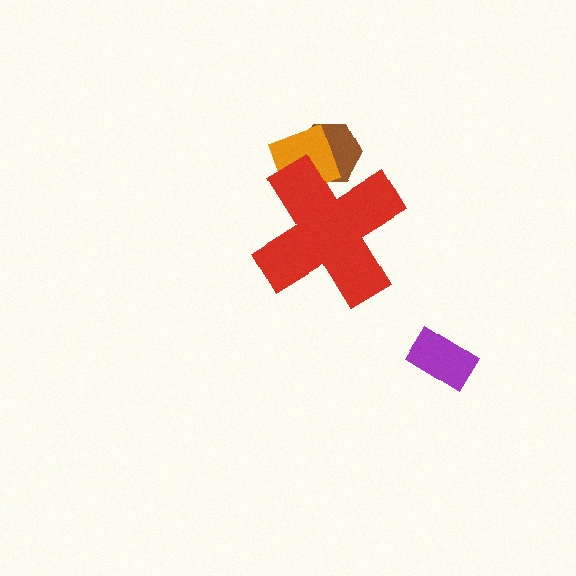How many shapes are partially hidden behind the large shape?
2 shapes are partially hidden.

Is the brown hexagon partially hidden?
Yes, the brown hexagon is partially hidden behind the red cross.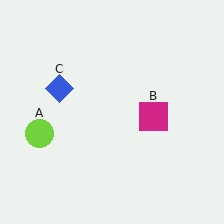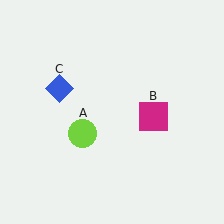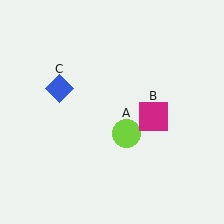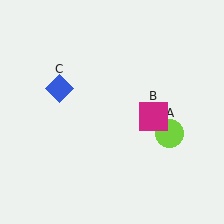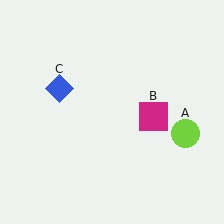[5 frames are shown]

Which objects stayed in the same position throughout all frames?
Magenta square (object B) and blue diamond (object C) remained stationary.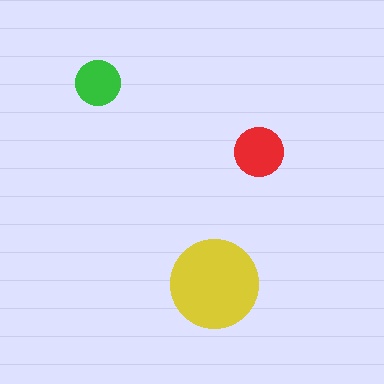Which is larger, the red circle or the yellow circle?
The yellow one.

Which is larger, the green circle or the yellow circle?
The yellow one.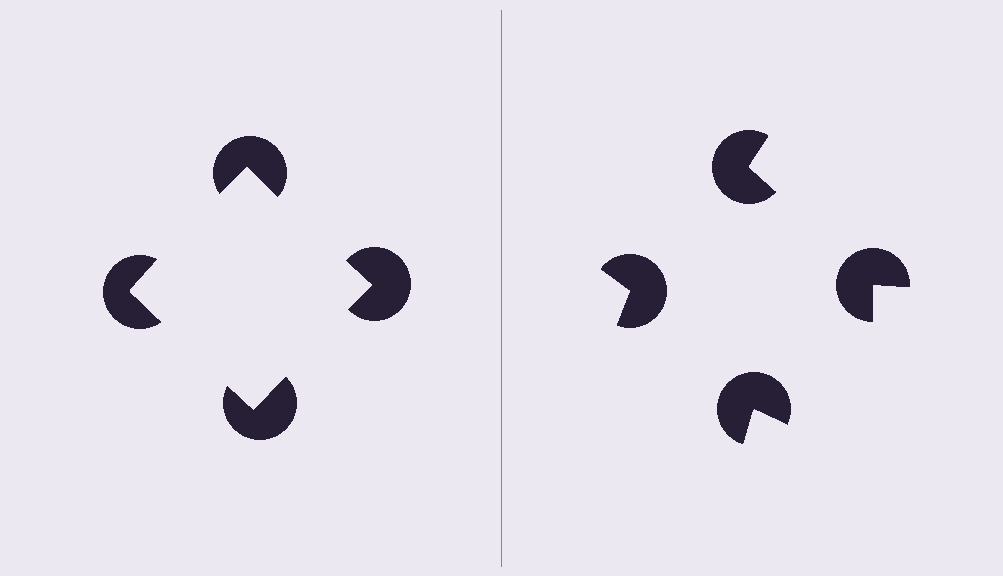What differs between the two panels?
The pac-man discs are positioned identically on both sides; only the wedge orientations differ. On the left they align to a square; on the right they are misaligned.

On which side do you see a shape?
An illusory square appears on the left side. On the right side the wedge cuts are rotated, so no coherent shape forms.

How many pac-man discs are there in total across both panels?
8 — 4 on each side.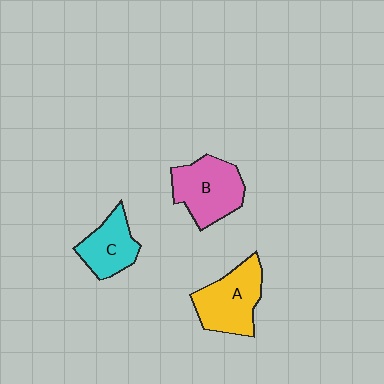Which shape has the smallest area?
Shape C (cyan).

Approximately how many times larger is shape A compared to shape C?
Approximately 1.4 times.